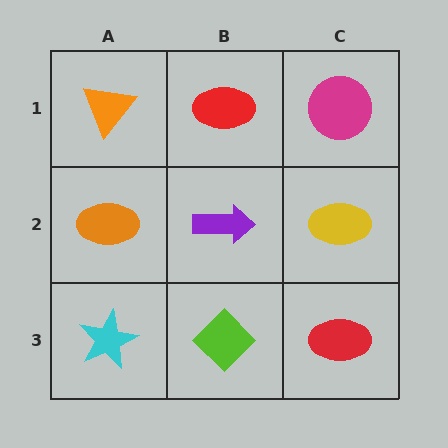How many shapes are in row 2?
3 shapes.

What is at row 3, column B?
A lime diamond.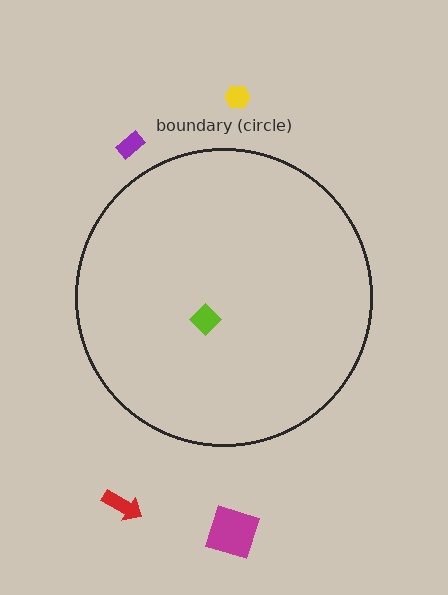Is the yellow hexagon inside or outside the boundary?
Outside.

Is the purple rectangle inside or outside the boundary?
Outside.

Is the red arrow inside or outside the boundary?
Outside.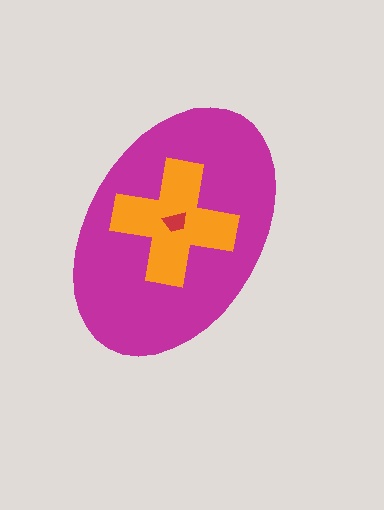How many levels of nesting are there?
3.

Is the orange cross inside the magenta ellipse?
Yes.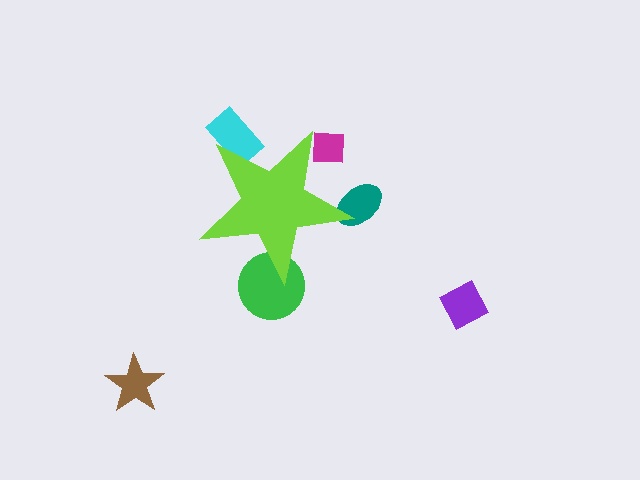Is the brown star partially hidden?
No, the brown star is fully visible.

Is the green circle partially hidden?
Yes, the green circle is partially hidden behind the lime star.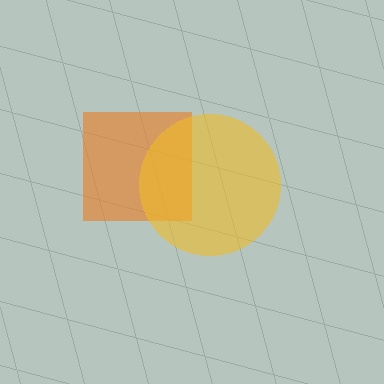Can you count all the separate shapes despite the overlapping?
Yes, there are 2 separate shapes.